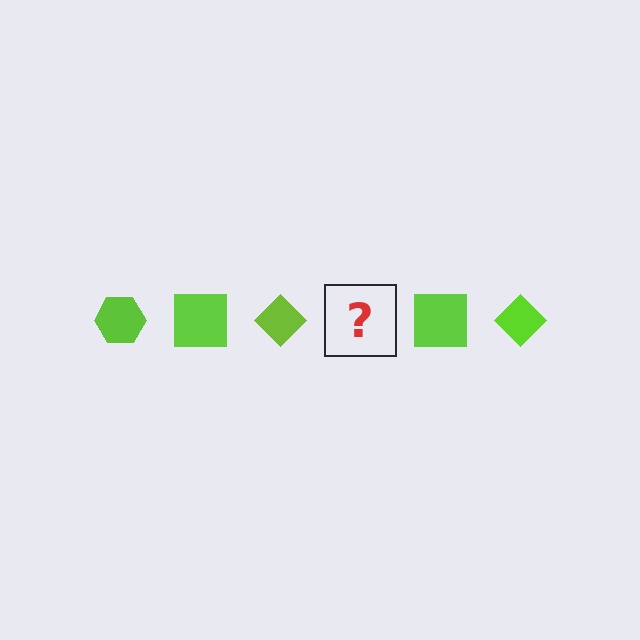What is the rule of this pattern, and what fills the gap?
The rule is that the pattern cycles through hexagon, square, diamond shapes in lime. The gap should be filled with a lime hexagon.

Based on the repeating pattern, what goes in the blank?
The blank should be a lime hexagon.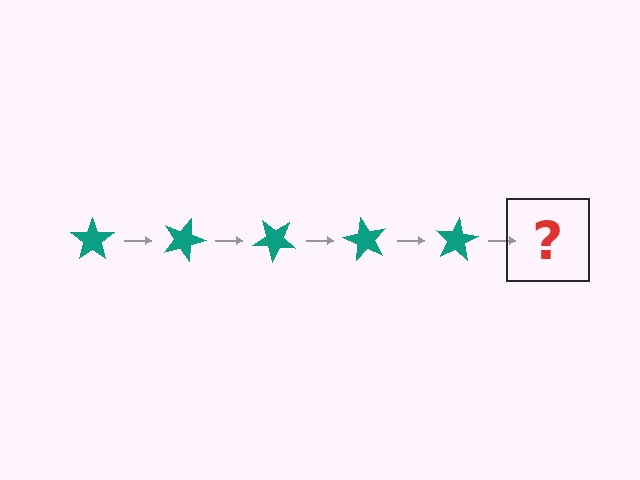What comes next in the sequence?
The next element should be a teal star rotated 100 degrees.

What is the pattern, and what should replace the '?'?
The pattern is that the star rotates 20 degrees each step. The '?' should be a teal star rotated 100 degrees.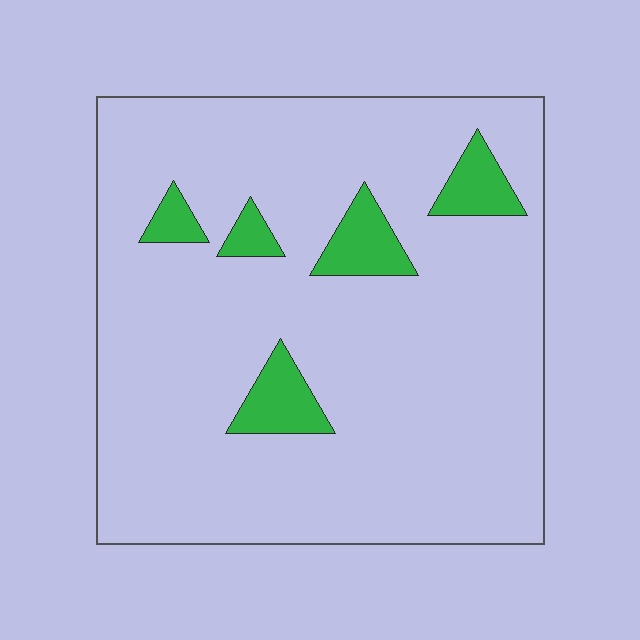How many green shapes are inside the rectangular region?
5.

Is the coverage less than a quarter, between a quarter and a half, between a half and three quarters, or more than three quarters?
Less than a quarter.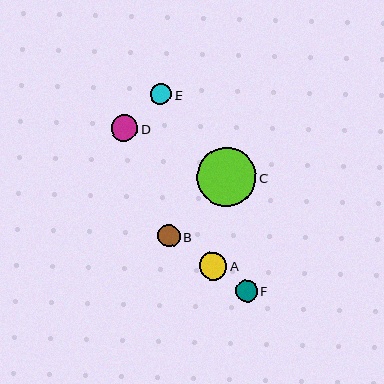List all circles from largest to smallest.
From largest to smallest: C, A, D, B, F, E.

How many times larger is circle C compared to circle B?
Circle C is approximately 2.6 times the size of circle B.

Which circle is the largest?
Circle C is the largest with a size of approximately 59 pixels.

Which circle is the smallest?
Circle E is the smallest with a size of approximately 21 pixels.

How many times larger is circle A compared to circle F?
Circle A is approximately 1.3 times the size of circle F.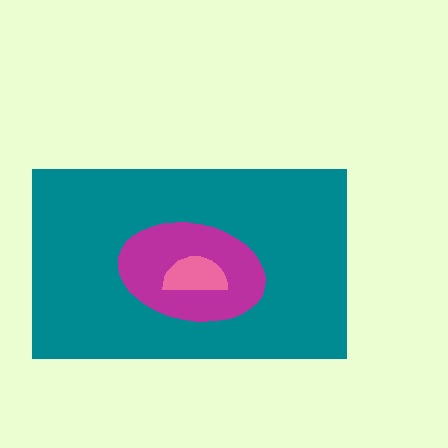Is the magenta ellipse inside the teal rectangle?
Yes.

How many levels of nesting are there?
3.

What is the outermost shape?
The teal rectangle.